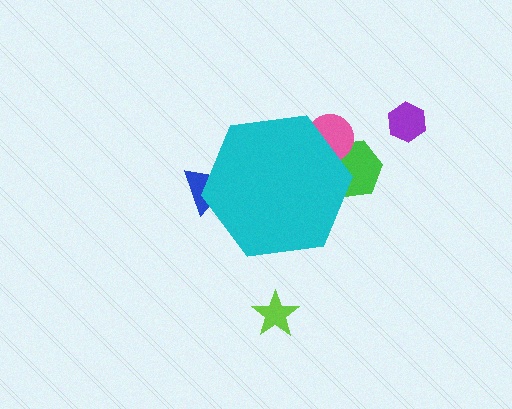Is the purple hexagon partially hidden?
No, the purple hexagon is fully visible.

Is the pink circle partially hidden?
Yes, the pink circle is partially hidden behind the cyan hexagon.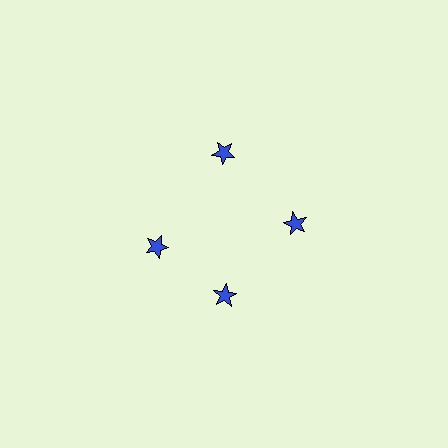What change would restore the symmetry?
The symmetry would be restored by rotating it back into even spacing with its neighbors so that all 4 stars sit at equal angles and equal distance from the center.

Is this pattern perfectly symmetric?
No. The 4 blue stars are arranged in a ring, but one element near the 9 o'clock position is rotated out of alignment along the ring, breaking the 4-fold rotational symmetry.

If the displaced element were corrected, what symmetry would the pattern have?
It would have 4-fold rotational symmetry — the pattern would map onto itself every 90 degrees.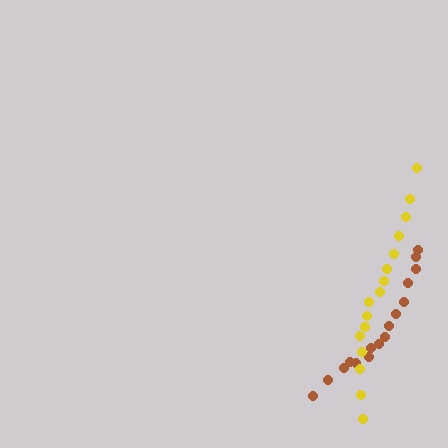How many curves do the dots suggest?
There are 2 distinct paths.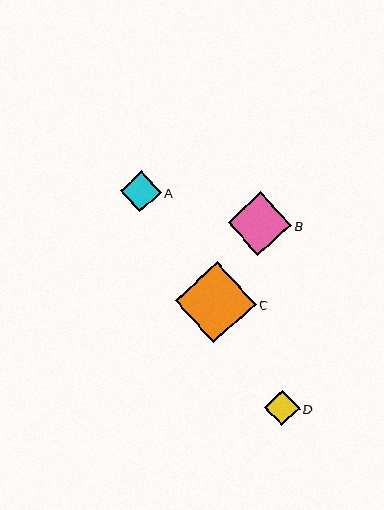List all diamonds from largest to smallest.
From largest to smallest: C, B, A, D.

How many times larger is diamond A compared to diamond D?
Diamond A is approximately 1.2 times the size of diamond D.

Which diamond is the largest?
Diamond C is the largest with a size of approximately 81 pixels.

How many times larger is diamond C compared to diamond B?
Diamond C is approximately 1.3 times the size of diamond B.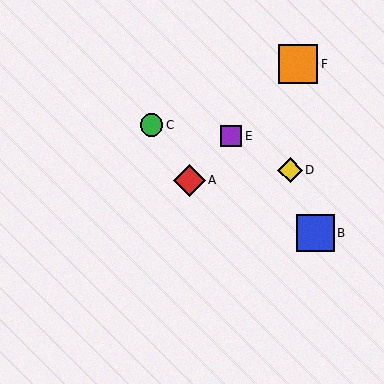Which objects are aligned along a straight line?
Objects A, E, F are aligned along a straight line.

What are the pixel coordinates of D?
Object D is at (290, 170).